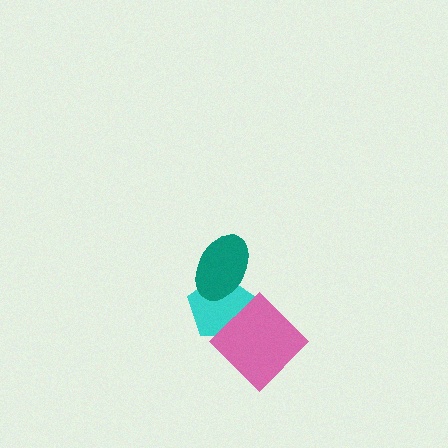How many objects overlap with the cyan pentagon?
2 objects overlap with the cyan pentagon.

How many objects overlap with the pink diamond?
1 object overlaps with the pink diamond.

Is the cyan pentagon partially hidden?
Yes, it is partially covered by another shape.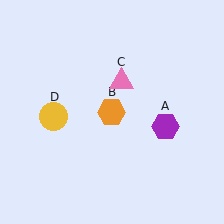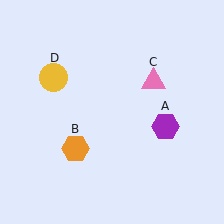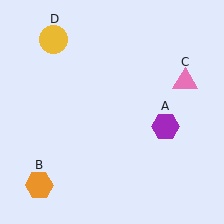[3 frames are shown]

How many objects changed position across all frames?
3 objects changed position: orange hexagon (object B), pink triangle (object C), yellow circle (object D).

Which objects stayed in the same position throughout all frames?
Purple hexagon (object A) remained stationary.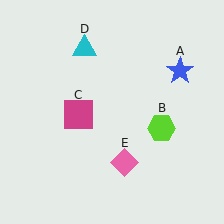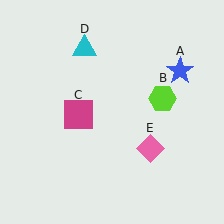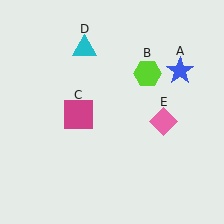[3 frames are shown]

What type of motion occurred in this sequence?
The lime hexagon (object B), pink diamond (object E) rotated counterclockwise around the center of the scene.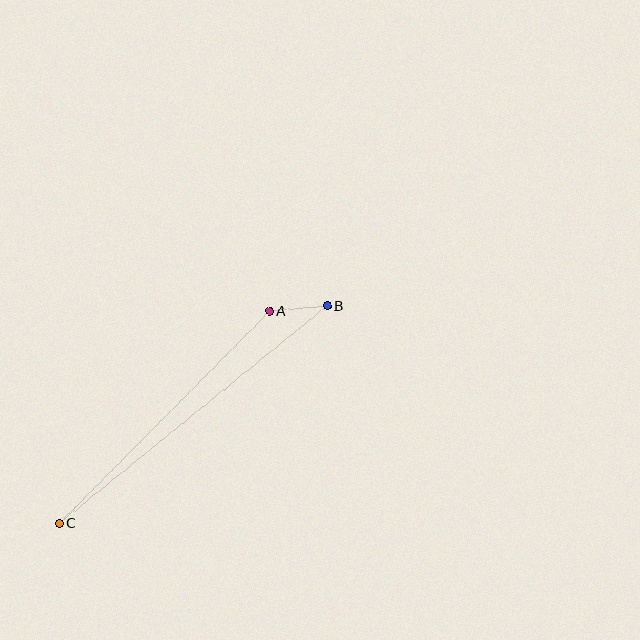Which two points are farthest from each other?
Points B and C are farthest from each other.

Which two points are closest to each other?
Points A and B are closest to each other.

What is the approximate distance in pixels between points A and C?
The distance between A and C is approximately 299 pixels.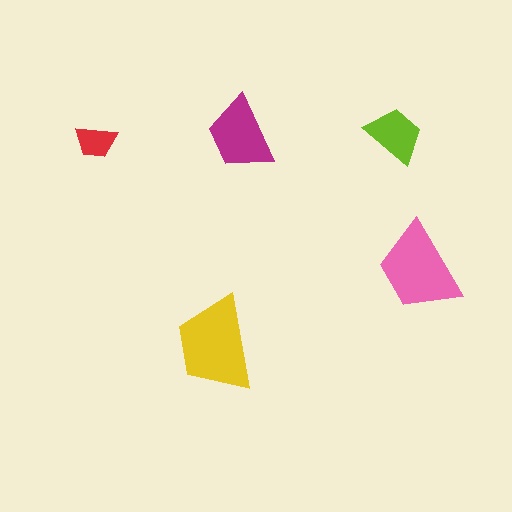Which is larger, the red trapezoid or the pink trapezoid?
The pink one.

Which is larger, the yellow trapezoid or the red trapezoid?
The yellow one.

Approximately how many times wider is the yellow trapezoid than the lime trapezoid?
About 1.5 times wider.